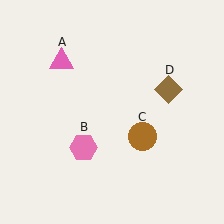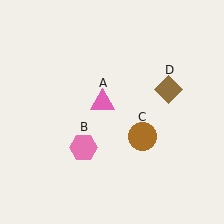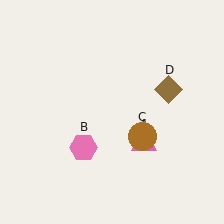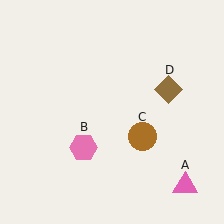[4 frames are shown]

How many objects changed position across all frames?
1 object changed position: pink triangle (object A).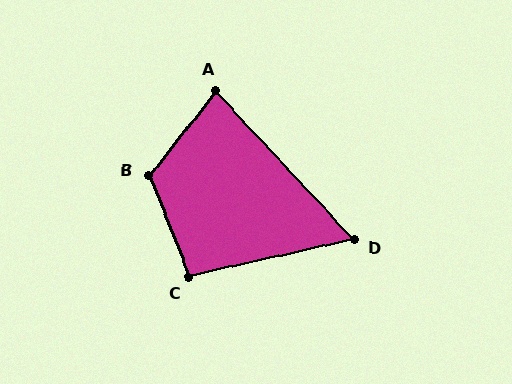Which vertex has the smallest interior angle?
D, at approximately 60 degrees.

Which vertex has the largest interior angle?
B, at approximately 120 degrees.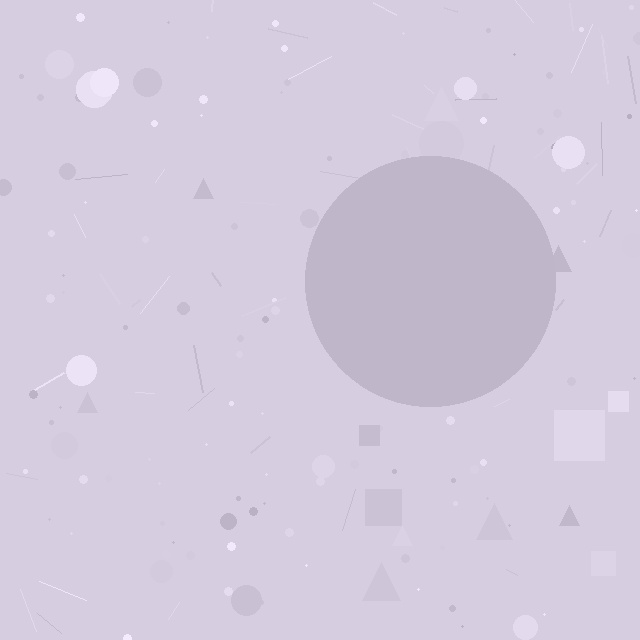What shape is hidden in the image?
A circle is hidden in the image.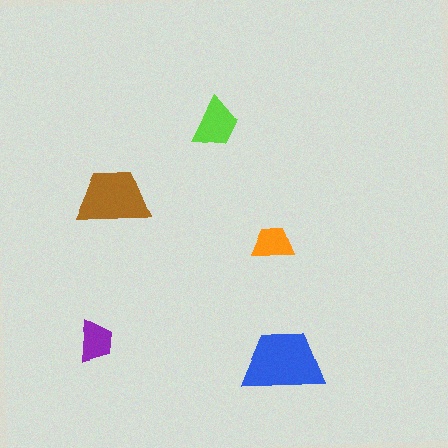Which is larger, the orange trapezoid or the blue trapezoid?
The blue one.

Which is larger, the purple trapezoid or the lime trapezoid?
The lime one.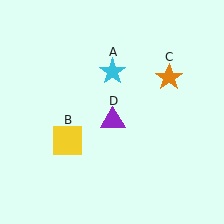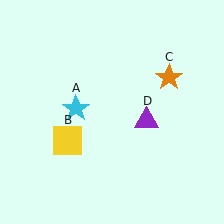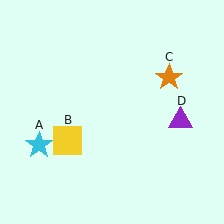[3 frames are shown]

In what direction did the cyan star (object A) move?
The cyan star (object A) moved down and to the left.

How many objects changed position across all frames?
2 objects changed position: cyan star (object A), purple triangle (object D).